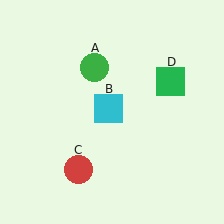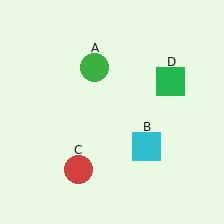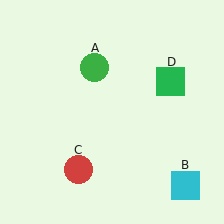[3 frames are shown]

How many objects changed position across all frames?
1 object changed position: cyan square (object B).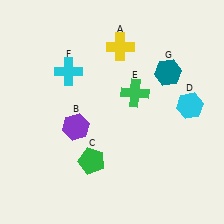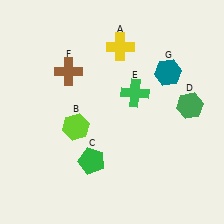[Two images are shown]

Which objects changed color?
B changed from purple to lime. D changed from cyan to green. F changed from cyan to brown.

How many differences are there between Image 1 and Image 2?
There are 3 differences between the two images.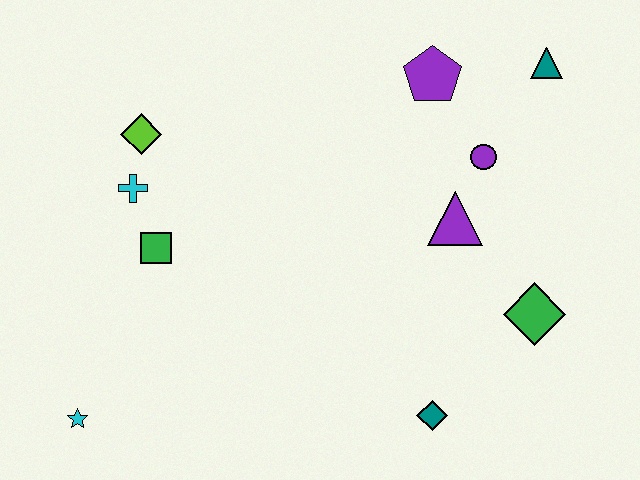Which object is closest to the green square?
The cyan cross is closest to the green square.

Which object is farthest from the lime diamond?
The green diamond is farthest from the lime diamond.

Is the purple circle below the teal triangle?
Yes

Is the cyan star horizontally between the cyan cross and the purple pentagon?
No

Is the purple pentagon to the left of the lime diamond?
No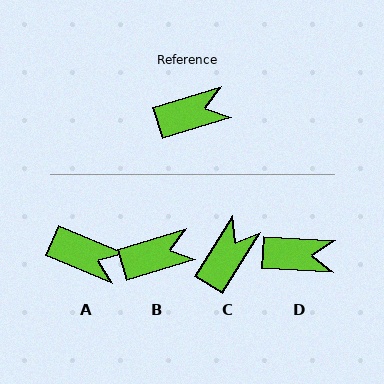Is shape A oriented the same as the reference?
No, it is off by about 40 degrees.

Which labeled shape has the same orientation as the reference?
B.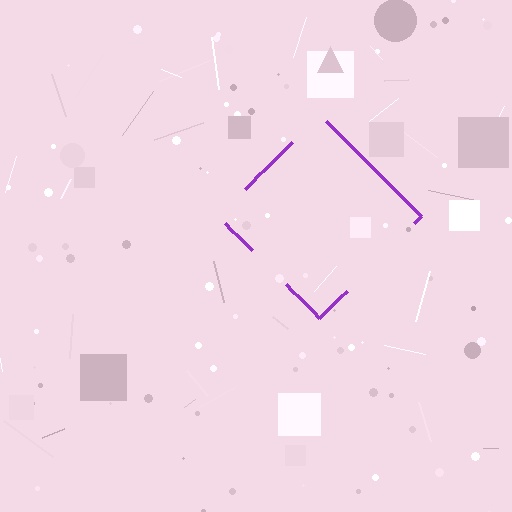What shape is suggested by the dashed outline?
The dashed outline suggests a diamond.